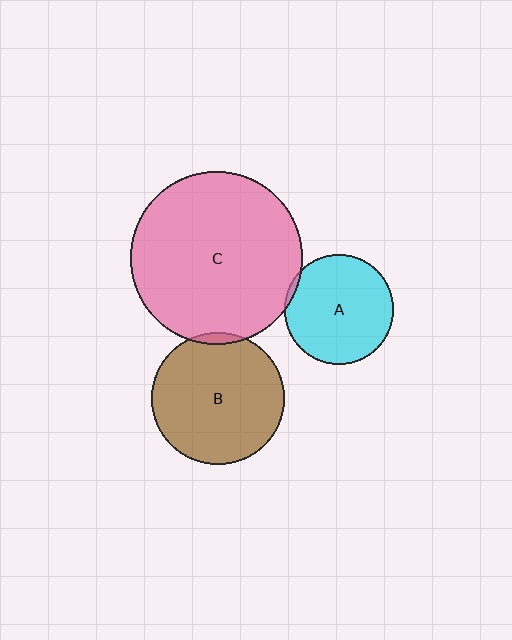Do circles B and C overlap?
Yes.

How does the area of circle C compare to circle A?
Approximately 2.5 times.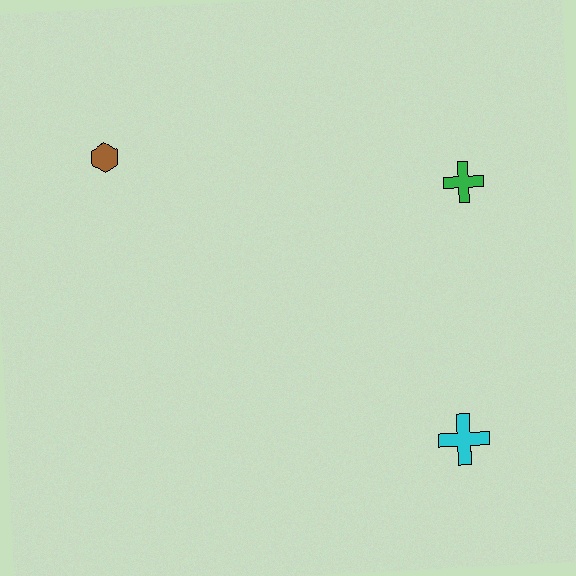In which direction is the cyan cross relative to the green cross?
The cyan cross is below the green cross.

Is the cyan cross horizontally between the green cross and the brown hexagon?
Yes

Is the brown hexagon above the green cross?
Yes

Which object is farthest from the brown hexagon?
The cyan cross is farthest from the brown hexagon.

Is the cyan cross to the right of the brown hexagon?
Yes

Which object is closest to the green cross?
The cyan cross is closest to the green cross.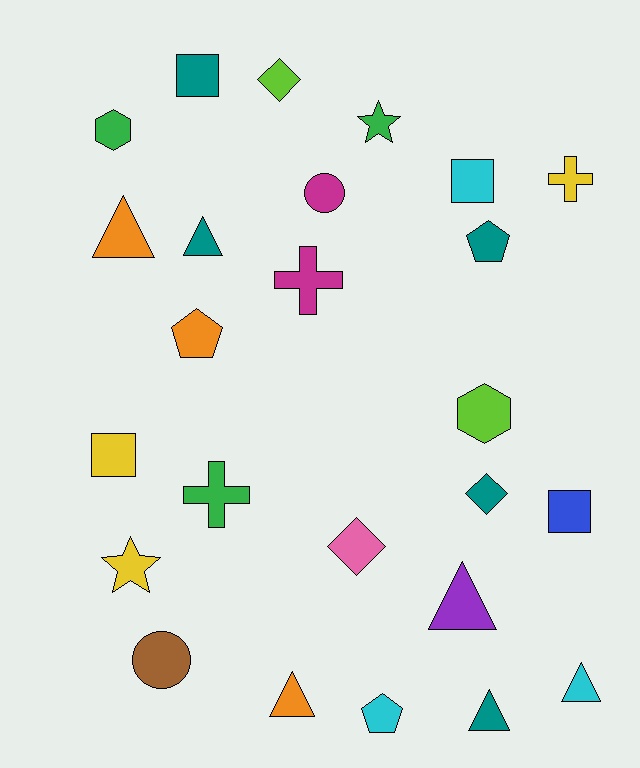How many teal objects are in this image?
There are 5 teal objects.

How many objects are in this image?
There are 25 objects.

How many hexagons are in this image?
There are 2 hexagons.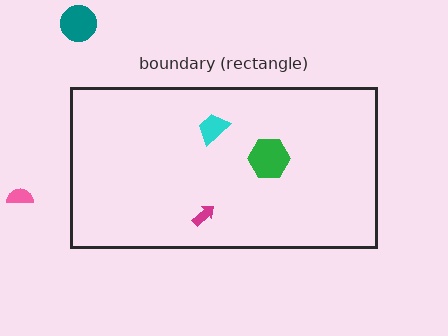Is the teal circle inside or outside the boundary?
Outside.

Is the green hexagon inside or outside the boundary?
Inside.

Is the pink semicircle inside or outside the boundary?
Outside.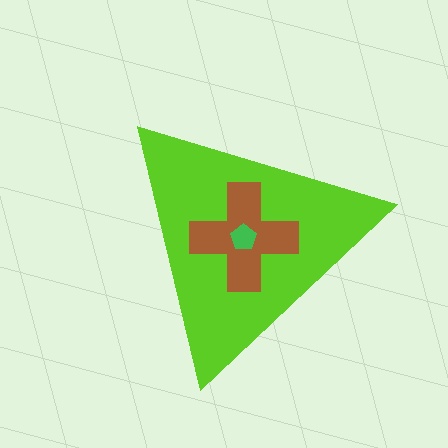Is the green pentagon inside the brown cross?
Yes.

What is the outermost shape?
The lime triangle.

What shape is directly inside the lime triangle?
The brown cross.